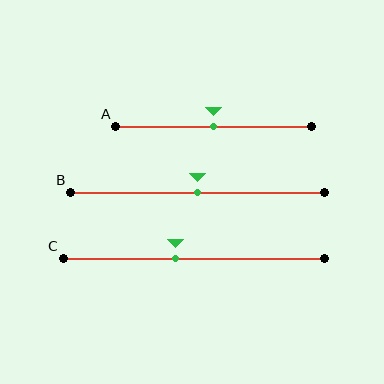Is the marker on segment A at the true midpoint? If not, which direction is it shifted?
Yes, the marker on segment A is at the true midpoint.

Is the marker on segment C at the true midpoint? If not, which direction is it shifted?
No, the marker on segment C is shifted to the left by about 7% of the segment length.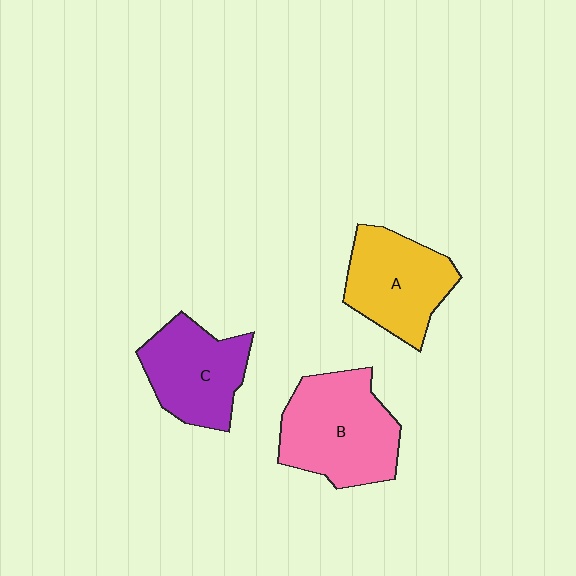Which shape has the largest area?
Shape B (pink).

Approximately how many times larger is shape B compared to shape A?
Approximately 1.2 times.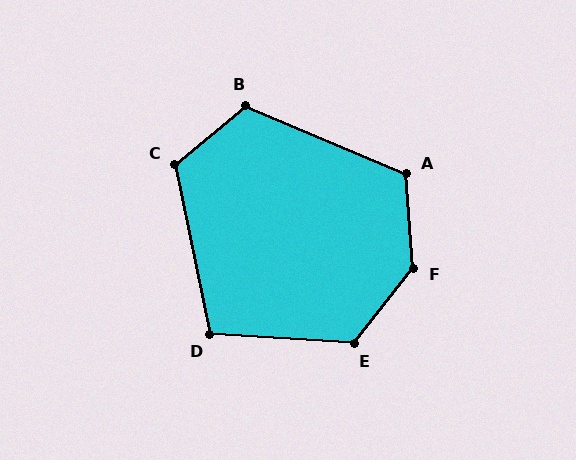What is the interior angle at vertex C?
Approximately 118 degrees (obtuse).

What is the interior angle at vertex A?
Approximately 117 degrees (obtuse).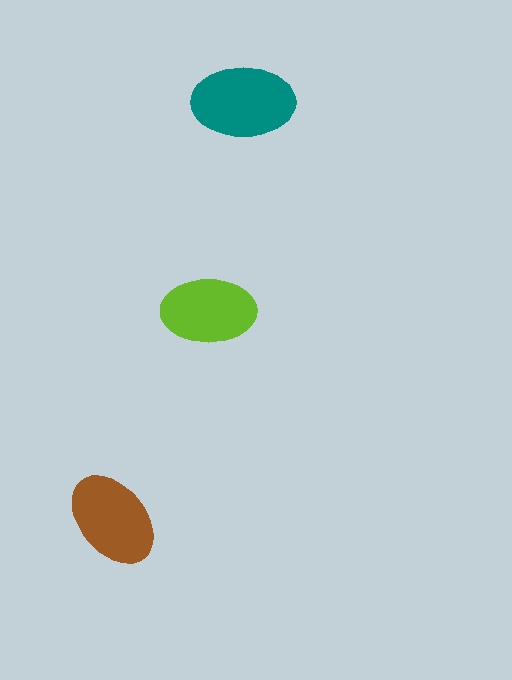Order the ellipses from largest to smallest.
the teal one, the brown one, the lime one.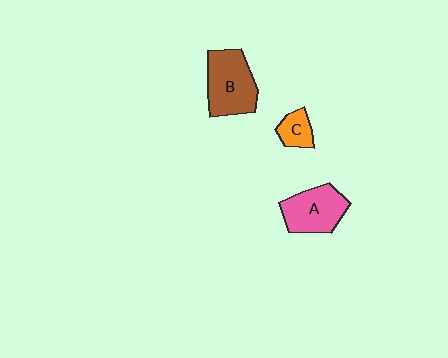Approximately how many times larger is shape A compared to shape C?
Approximately 2.2 times.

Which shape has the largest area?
Shape B (brown).